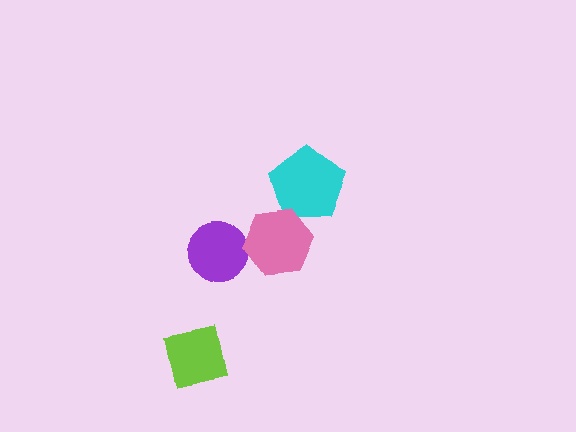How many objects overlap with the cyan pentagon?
1 object overlaps with the cyan pentagon.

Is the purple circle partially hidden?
No, no other shape covers it.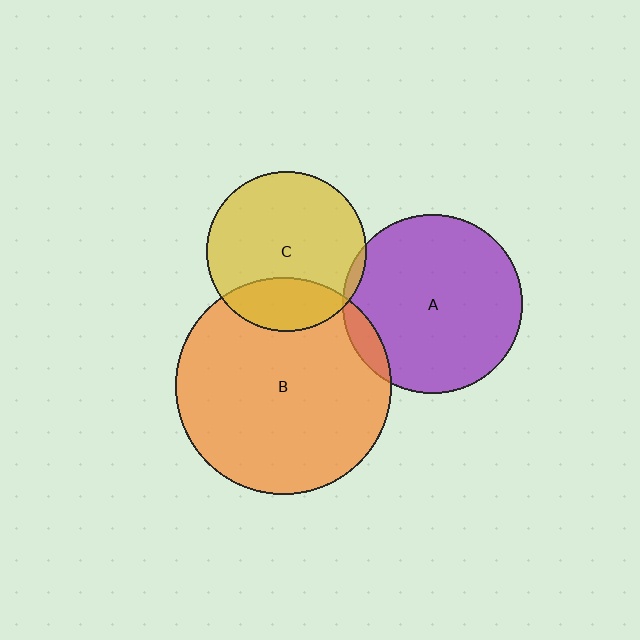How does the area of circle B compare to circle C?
Approximately 1.8 times.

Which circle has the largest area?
Circle B (orange).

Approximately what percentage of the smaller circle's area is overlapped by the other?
Approximately 25%.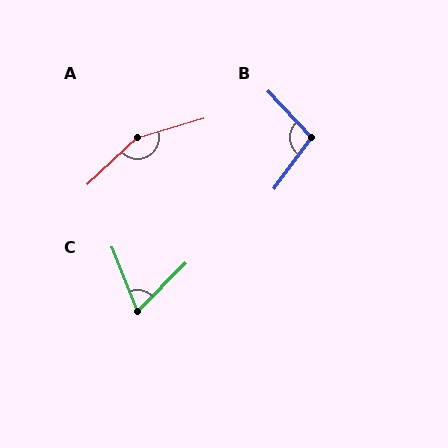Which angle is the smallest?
C, at approximately 66 degrees.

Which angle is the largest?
A, at approximately 153 degrees.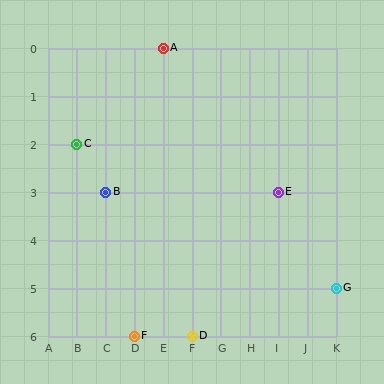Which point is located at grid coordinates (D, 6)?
Point F is at (D, 6).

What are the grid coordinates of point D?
Point D is at grid coordinates (F, 6).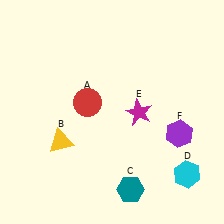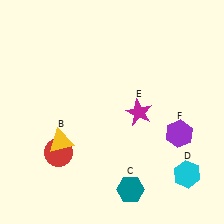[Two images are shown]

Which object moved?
The red circle (A) moved down.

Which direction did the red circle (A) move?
The red circle (A) moved down.